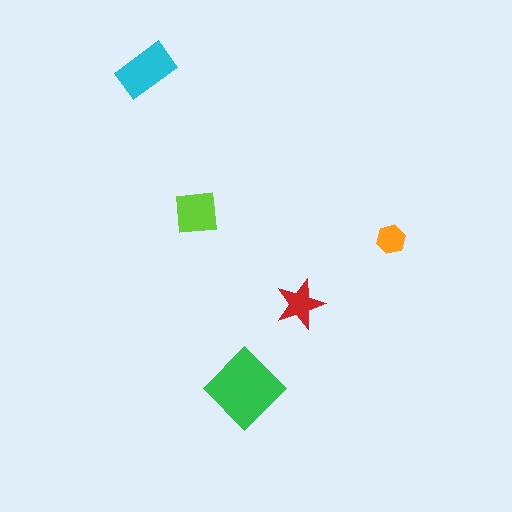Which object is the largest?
The green diamond.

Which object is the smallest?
The orange hexagon.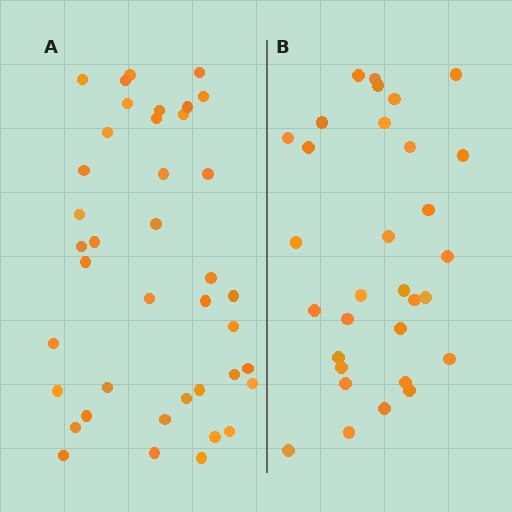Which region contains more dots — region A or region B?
Region A (the left region) has more dots.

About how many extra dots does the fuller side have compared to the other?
Region A has roughly 8 or so more dots than region B.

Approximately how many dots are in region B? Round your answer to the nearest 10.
About 30 dots. (The exact count is 31, which rounds to 30.)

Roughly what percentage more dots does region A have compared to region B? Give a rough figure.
About 30% more.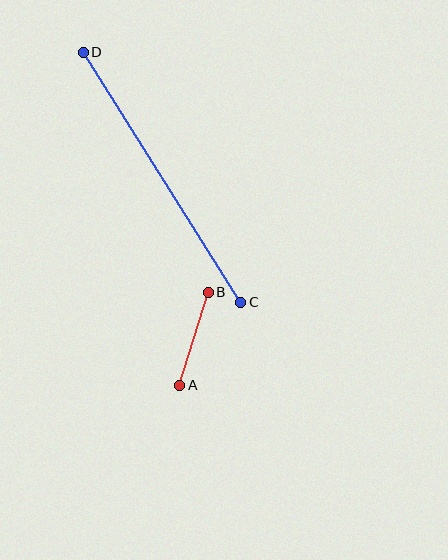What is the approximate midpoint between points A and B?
The midpoint is at approximately (194, 339) pixels.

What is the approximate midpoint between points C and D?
The midpoint is at approximately (162, 177) pixels.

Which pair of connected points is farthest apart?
Points C and D are farthest apart.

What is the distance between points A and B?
The distance is approximately 97 pixels.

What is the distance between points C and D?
The distance is approximately 296 pixels.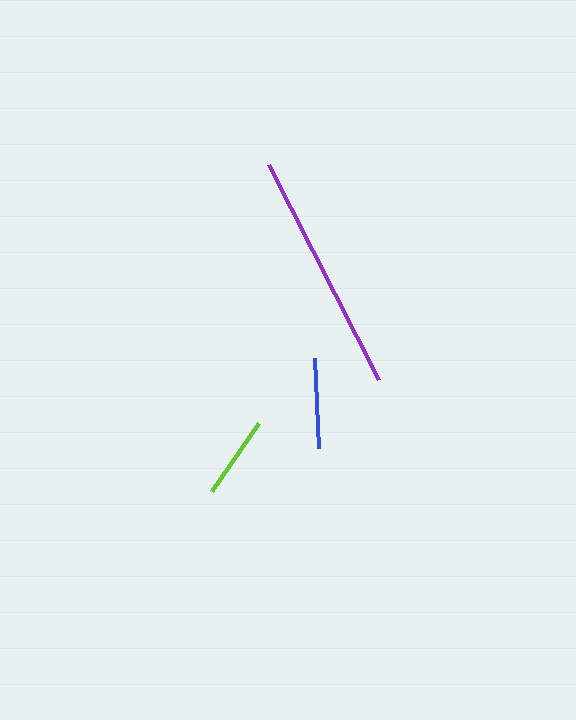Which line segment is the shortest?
The lime line is the shortest at approximately 83 pixels.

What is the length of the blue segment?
The blue segment is approximately 90 pixels long.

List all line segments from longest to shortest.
From longest to shortest: purple, blue, lime.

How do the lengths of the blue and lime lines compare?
The blue and lime lines are approximately the same length.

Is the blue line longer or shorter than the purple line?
The purple line is longer than the blue line.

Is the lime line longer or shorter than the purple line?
The purple line is longer than the lime line.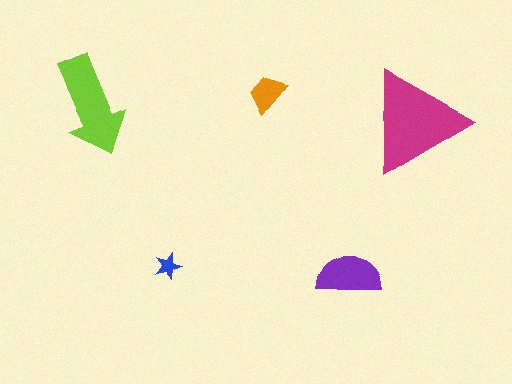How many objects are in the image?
There are 5 objects in the image.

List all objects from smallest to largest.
The blue star, the orange trapezoid, the purple semicircle, the lime arrow, the magenta triangle.